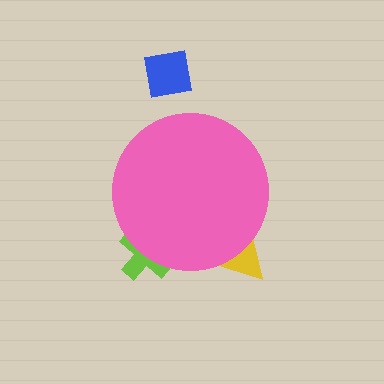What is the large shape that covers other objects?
A pink circle.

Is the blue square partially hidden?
No, the blue square is fully visible.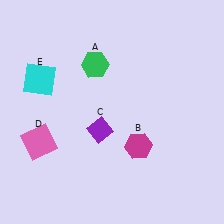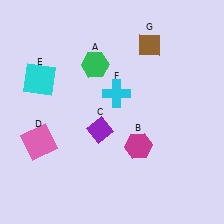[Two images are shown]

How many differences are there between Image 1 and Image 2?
There are 2 differences between the two images.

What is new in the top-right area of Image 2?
A brown diamond (G) was added in the top-right area of Image 2.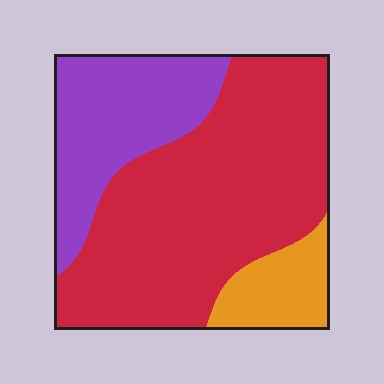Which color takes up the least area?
Orange, at roughly 10%.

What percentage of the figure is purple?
Purple covers about 25% of the figure.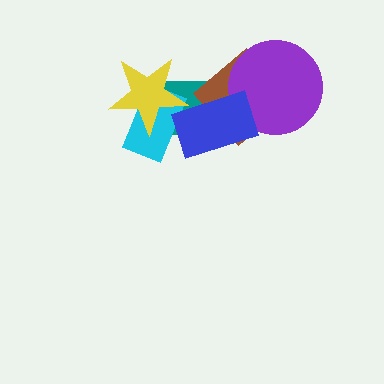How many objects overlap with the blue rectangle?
4 objects overlap with the blue rectangle.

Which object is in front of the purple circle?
The blue rectangle is in front of the purple circle.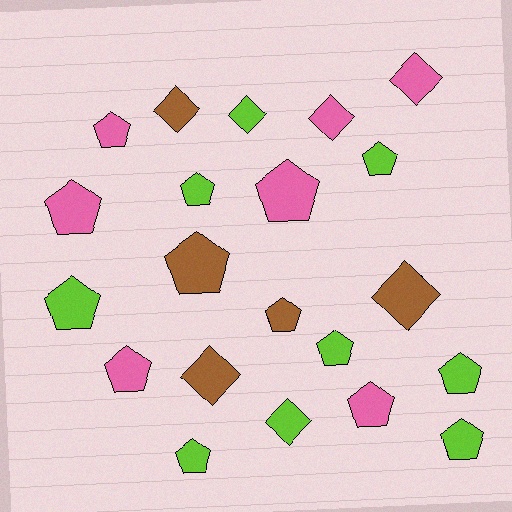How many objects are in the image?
There are 21 objects.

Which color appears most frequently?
Lime, with 9 objects.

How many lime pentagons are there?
There are 7 lime pentagons.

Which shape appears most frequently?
Pentagon, with 14 objects.